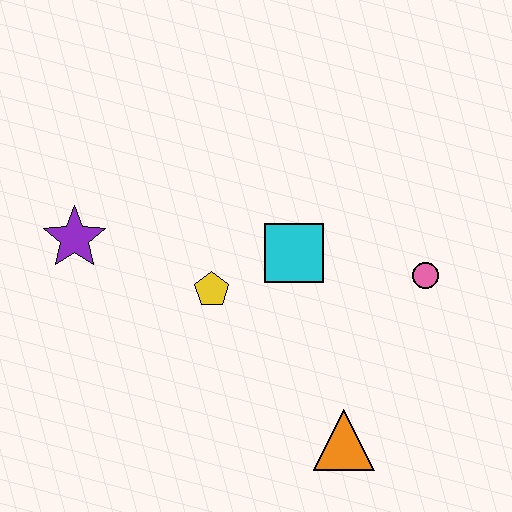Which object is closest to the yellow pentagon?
The cyan square is closest to the yellow pentagon.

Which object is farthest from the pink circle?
The purple star is farthest from the pink circle.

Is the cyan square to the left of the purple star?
No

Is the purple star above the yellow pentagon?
Yes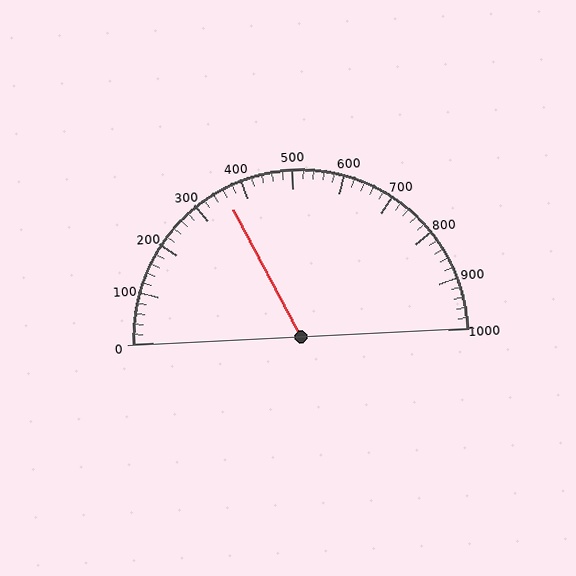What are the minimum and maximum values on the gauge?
The gauge ranges from 0 to 1000.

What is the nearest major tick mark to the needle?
The nearest major tick mark is 400.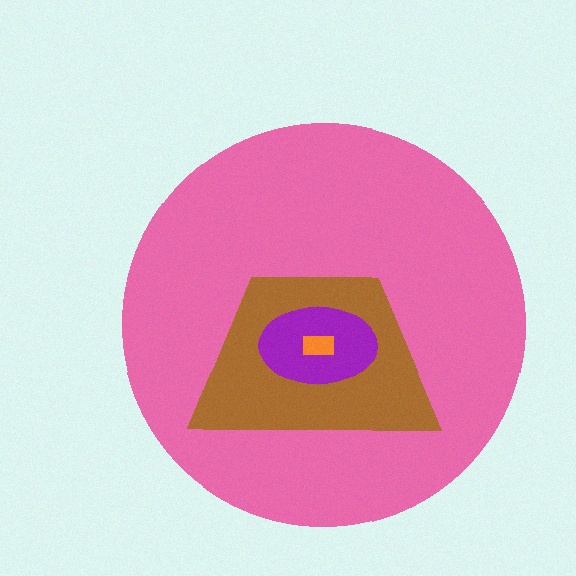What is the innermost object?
The orange rectangle.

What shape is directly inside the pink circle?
The brown trapezoid.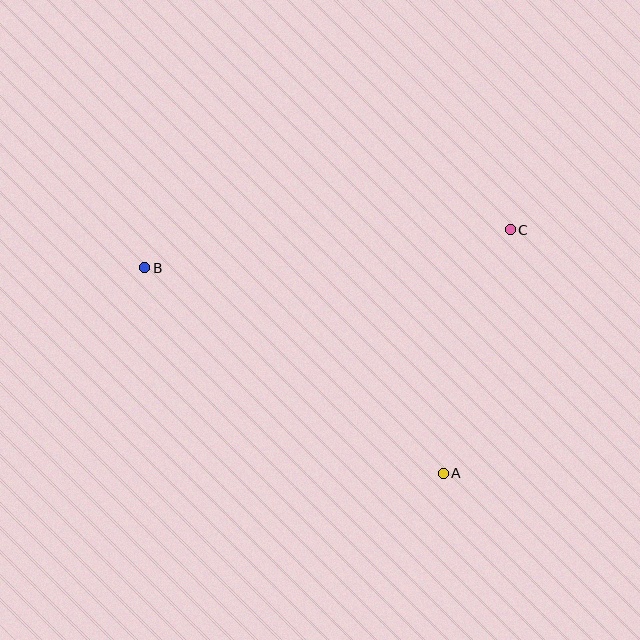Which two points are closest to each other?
Points A and C are closest to each other.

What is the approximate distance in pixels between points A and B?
The distance between A and B is approximately 362 pixels.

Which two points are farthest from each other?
Points B and C are farthest from each other.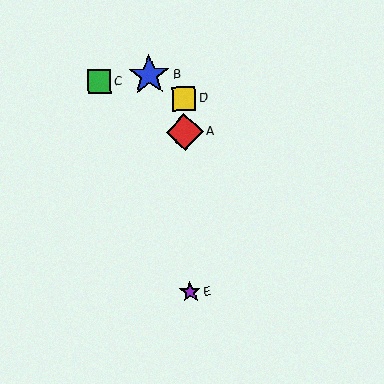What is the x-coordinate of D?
Object D is at x≈184.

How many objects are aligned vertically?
3 objects (A, D, E) are aligned vertically.